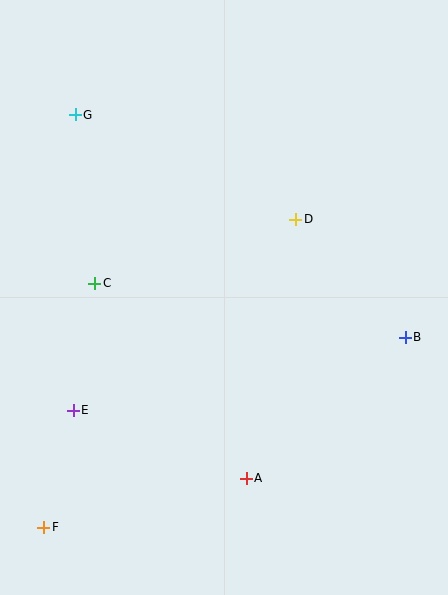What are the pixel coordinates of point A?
Point A is at (246, 478).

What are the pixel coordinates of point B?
Point B is at (405, 337).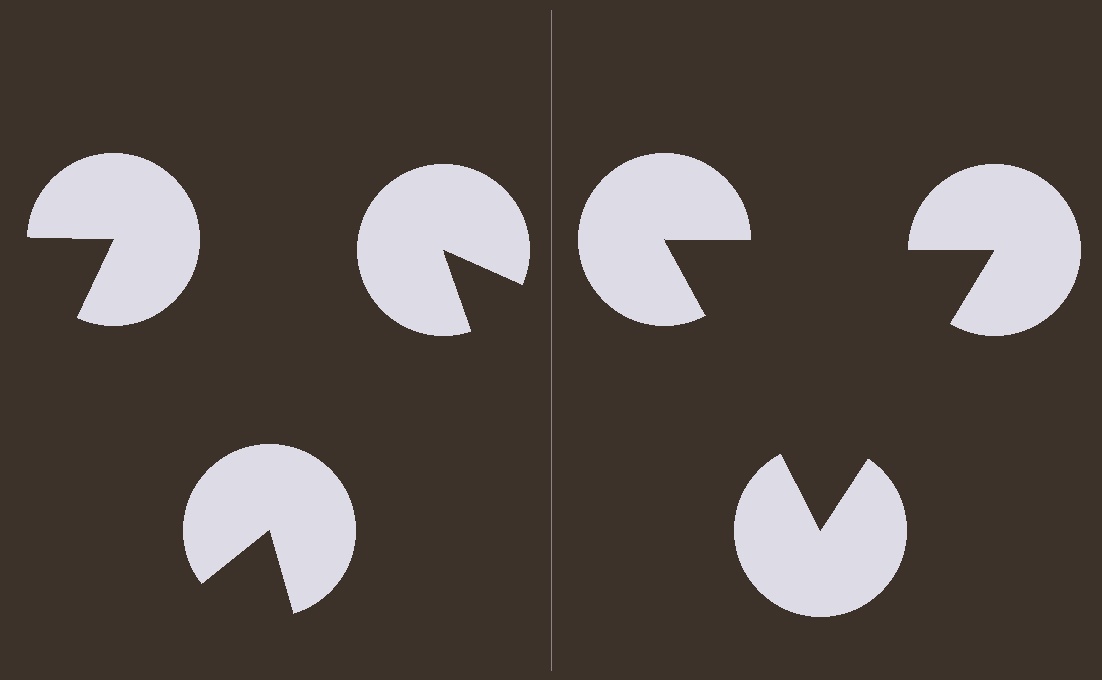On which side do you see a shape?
An illusory triangle appears on the right side. On the left side the wedge cuts are rotated, so no coherent shape forms.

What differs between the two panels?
The pac-man discs are positioned identically on both sides; only the wedge orientations differ. On the right they align to a triangle; on the left they are misaligned.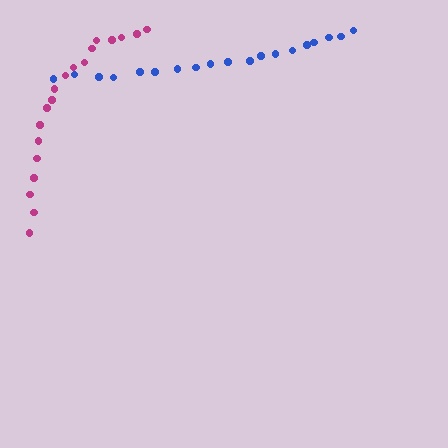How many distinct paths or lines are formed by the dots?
There are 2 distinct paths.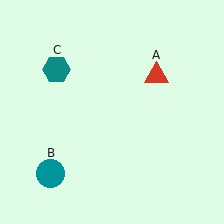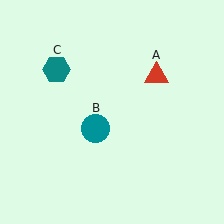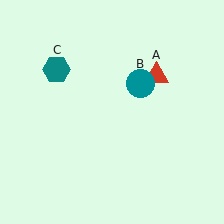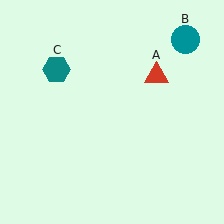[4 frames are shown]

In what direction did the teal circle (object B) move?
The teal circle (object B) moved up and to the right.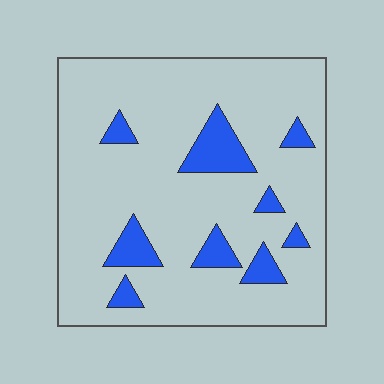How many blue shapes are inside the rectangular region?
9.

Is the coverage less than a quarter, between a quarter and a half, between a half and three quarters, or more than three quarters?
Less than a quarter.